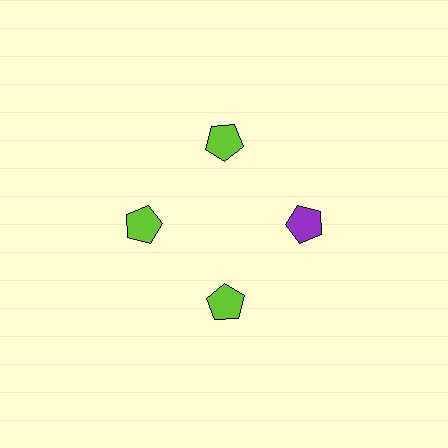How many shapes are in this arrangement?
There are 4 shapes arranged in a ring pattern.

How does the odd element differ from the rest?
It has a different color: purple instead of lime.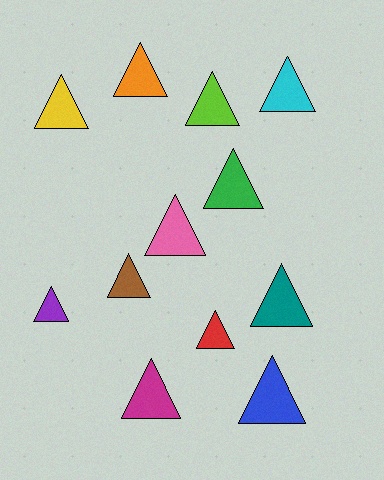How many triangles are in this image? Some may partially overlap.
There are 12 triangles.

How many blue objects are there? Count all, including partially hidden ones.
There is 1 blue object.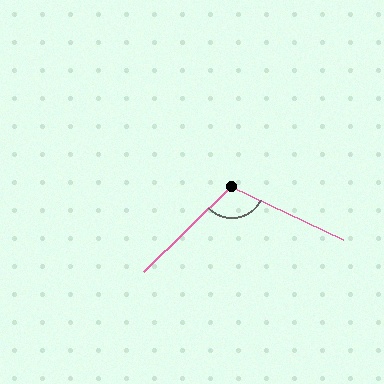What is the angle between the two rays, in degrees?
Approximately 111 degrees.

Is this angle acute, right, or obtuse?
It is obtuse.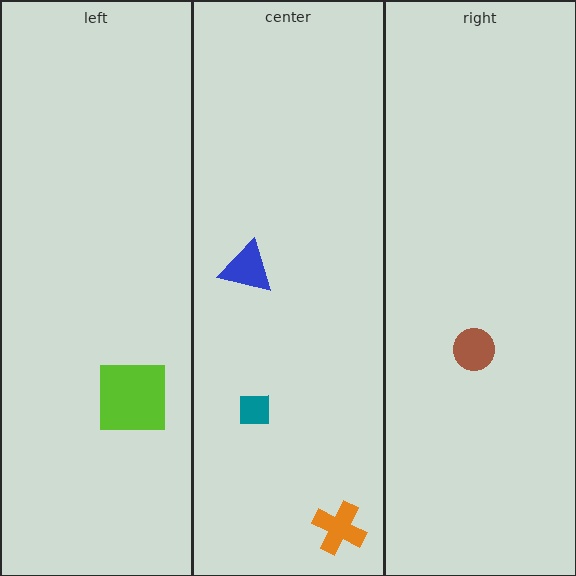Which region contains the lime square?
The left region.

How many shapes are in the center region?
3.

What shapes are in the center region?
The blue triangle, the orange cross, the teal square.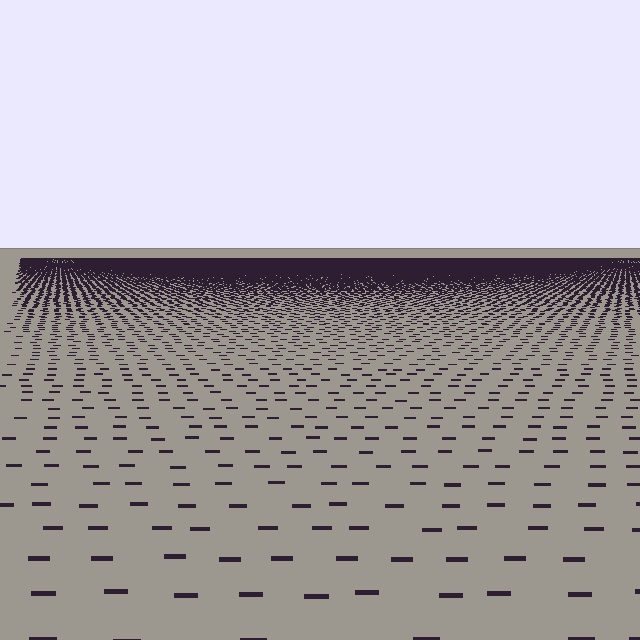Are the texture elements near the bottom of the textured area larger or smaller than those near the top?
Larger. Near the bottom, elements are closer to the viewer and appear at a bigger on-screen size.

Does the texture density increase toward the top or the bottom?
Density increases toward the top.